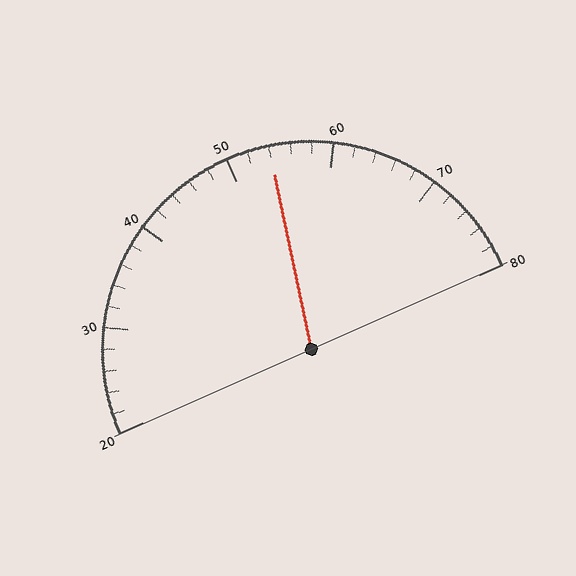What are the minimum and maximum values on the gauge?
The gauge ranges from 20 to 80.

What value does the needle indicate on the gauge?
The needle indicates approximately 54.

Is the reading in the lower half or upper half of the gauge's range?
The reading is in the upper half of the range (20 to 80).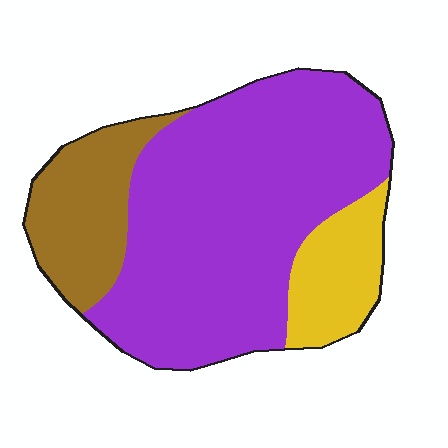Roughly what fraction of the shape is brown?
Brown takes up about one fifth (1/5) of the shape.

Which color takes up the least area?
Yellow, at roughly 15%.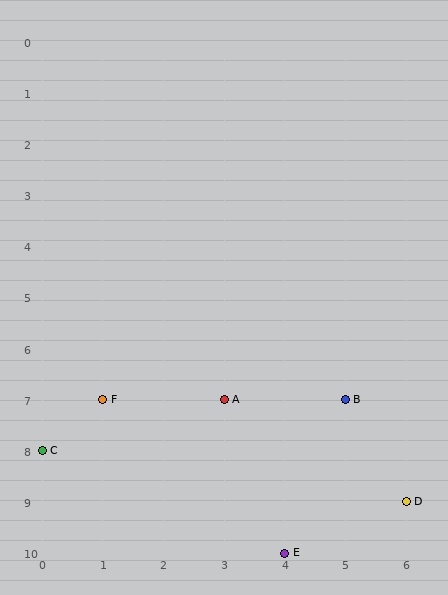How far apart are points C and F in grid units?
Points C and F are 1 column and 1 row apart (about 1.4 grid units diagonally).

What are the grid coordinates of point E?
Point E is at grid coordinates (4, 10).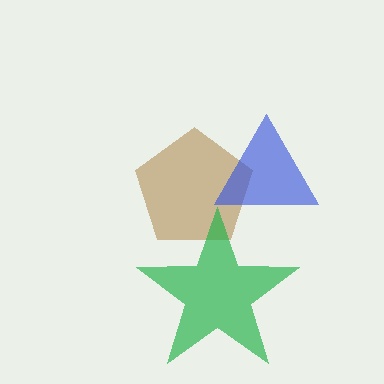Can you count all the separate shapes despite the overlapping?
Yes, there are 3 separate shapes.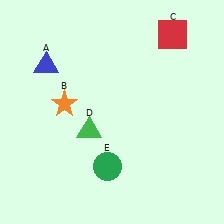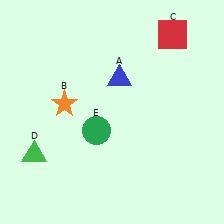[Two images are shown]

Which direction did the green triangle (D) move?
The green triangle (D) moved left.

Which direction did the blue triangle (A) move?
The blue triangle (A) moved right.